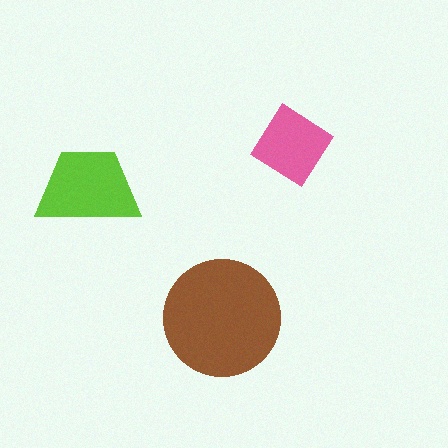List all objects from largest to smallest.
The brown circle, the lime trapezoid, the pink diamond.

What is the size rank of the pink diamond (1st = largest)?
3rd.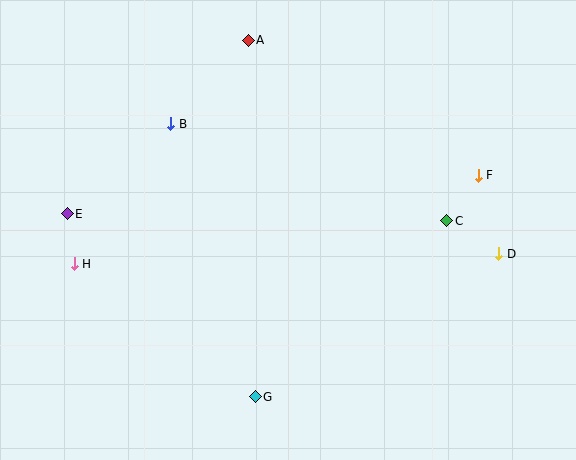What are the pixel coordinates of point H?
Point H is at (74, 264).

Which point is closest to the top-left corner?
Point B is closest to the top-left corner.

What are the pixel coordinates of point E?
Point E is at (67, 214).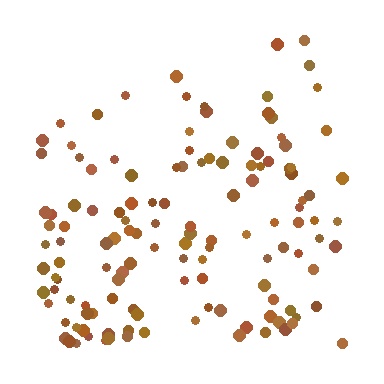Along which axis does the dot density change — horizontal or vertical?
Vertical.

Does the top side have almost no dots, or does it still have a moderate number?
Still a moderate number, just noticeably fewer than the bottom.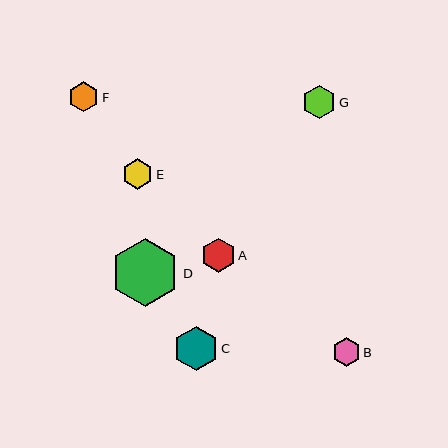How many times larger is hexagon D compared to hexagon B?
Hexagon D is approximately 2.4 times the size of hexagon B.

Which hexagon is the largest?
Hexagon D is the largest with a size of approximately 68 pixels.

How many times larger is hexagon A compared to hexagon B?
Hexagon A is approximately 1.2 times the size of hexagon B.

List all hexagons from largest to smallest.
From largest to smallest: D, C, A, G, E, F, B.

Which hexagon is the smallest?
Hexagon B is the smallest with a size of approximately 28 pixels.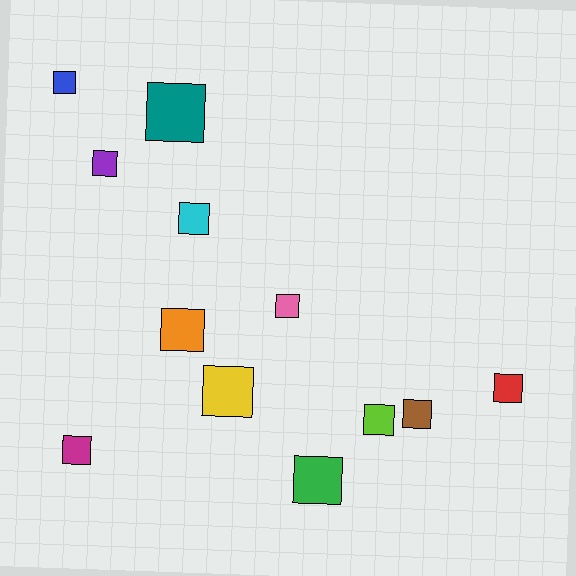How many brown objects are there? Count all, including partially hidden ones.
There is 1 brown object.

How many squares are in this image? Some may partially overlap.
There are 12 squares.